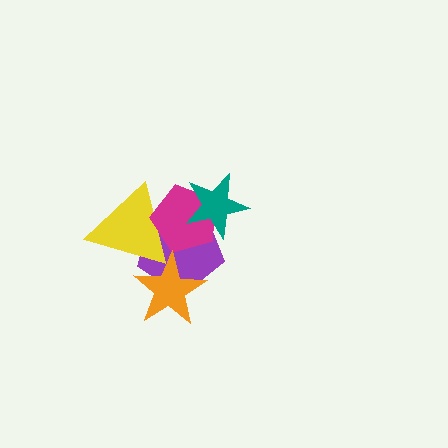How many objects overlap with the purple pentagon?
4 objects overlap with the purple pentagon.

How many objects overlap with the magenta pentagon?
3 objects overlap with the magenta pentagon.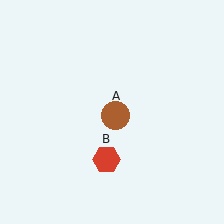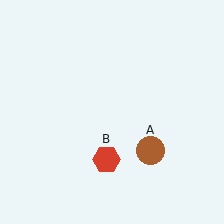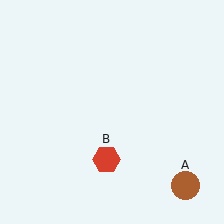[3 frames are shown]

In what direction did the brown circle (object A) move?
The brown circle (object A) moved down and to the right.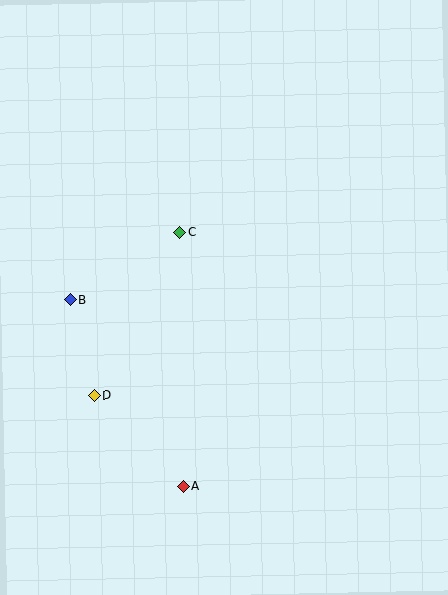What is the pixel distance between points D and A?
The distance between D and A is 127 pixels.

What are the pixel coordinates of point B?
Point B is at (70, 300).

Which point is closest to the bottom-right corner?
Point A is closest to the bottom-right corner.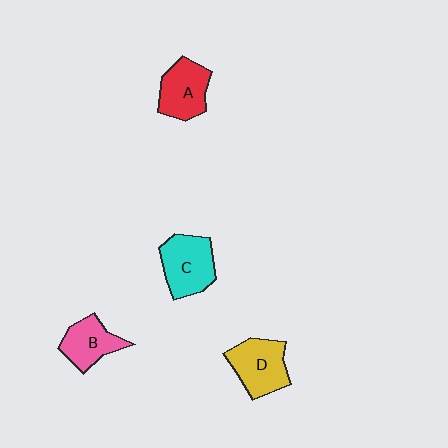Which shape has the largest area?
Shape C (cyan).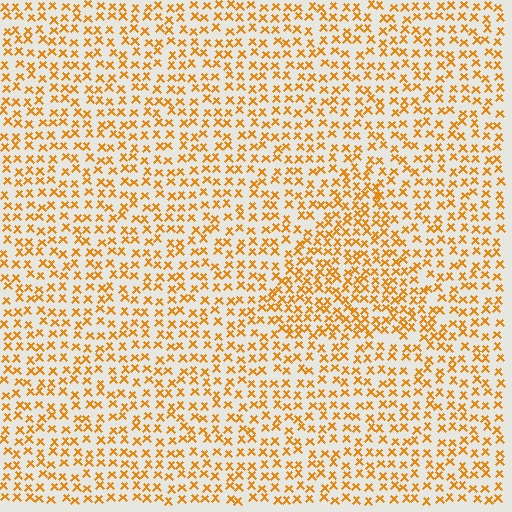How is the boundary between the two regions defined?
The boundary is defined by a change in element density (approximately 1.5x ratio). All elements are the same color, size, and shape.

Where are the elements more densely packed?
The elements are more densely packed inside the triangle boundary.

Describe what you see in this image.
The image contains small orange elements arranged at two different densities. A triangle-shaped region is visible where the elements are more densely packed than the surrounding area.